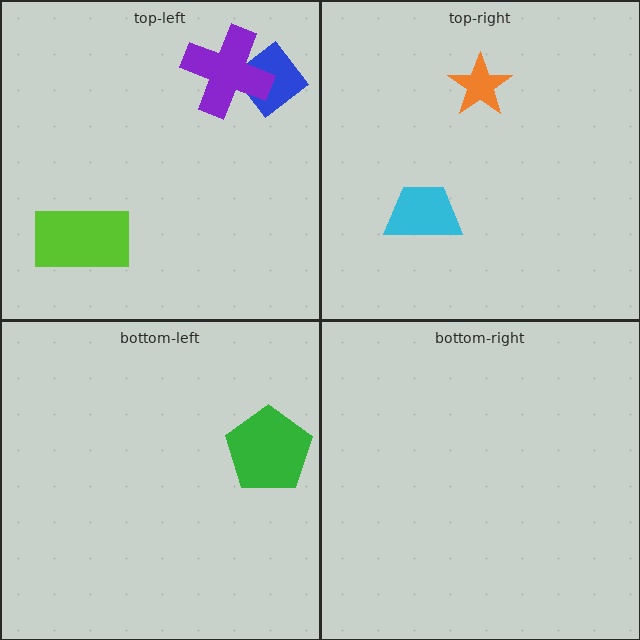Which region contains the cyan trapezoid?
The top-right region.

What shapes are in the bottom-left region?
The green pentagon.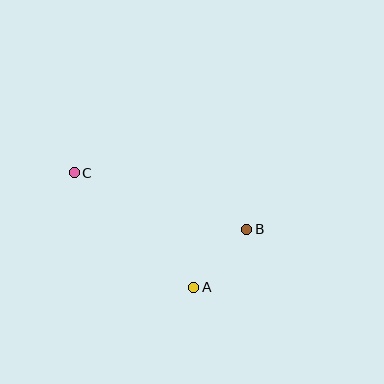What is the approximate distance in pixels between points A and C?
The distance between A and C is approximately 165 pixels.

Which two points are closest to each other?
Points A and B are closest to each other.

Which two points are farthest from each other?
Points B and C are farthest from each other.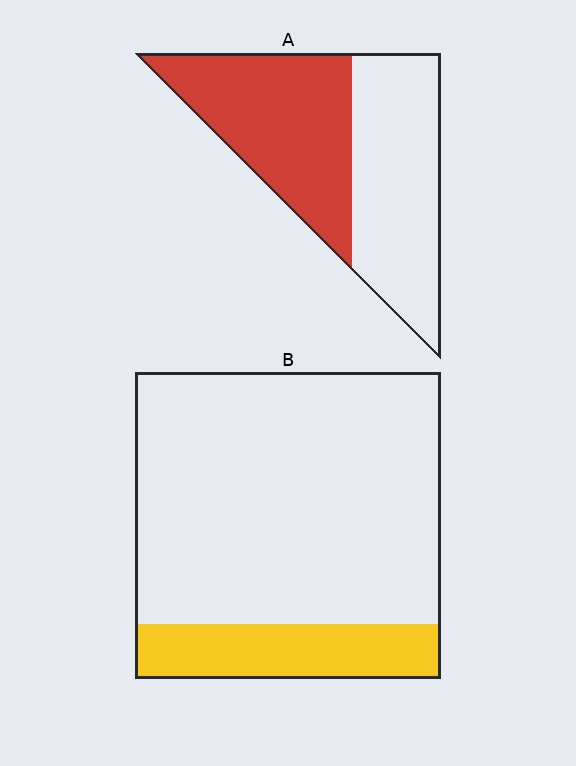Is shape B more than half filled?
No.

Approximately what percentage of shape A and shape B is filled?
A is approximately 50% and B is approximately 20%.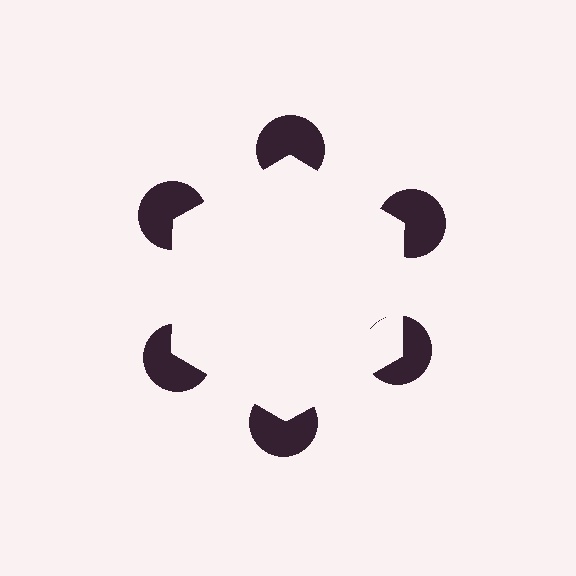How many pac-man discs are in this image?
There are 6 — one at each vertex of the illusory hexagon.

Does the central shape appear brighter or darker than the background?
It typically appears slightly brighter than the background, even though no actual brightness change is drawn.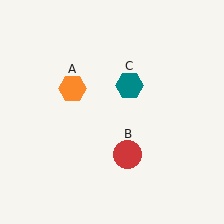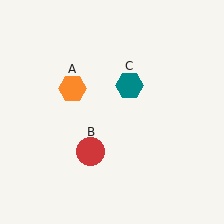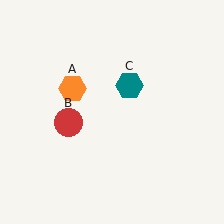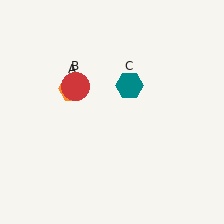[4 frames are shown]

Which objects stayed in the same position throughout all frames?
Orange hexagon (object A) and teal hexagon (object C) remained stationary.